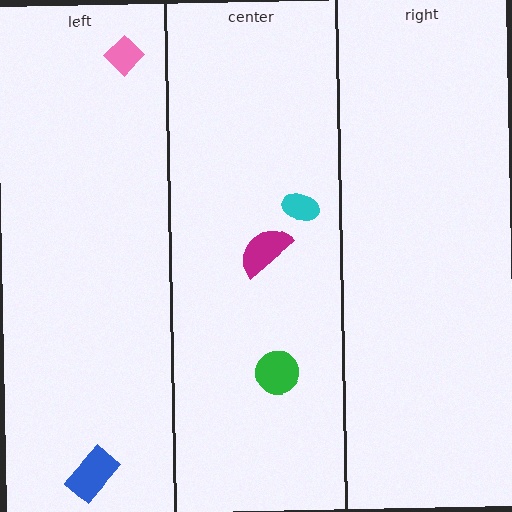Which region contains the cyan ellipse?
The center region.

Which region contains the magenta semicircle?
The center region.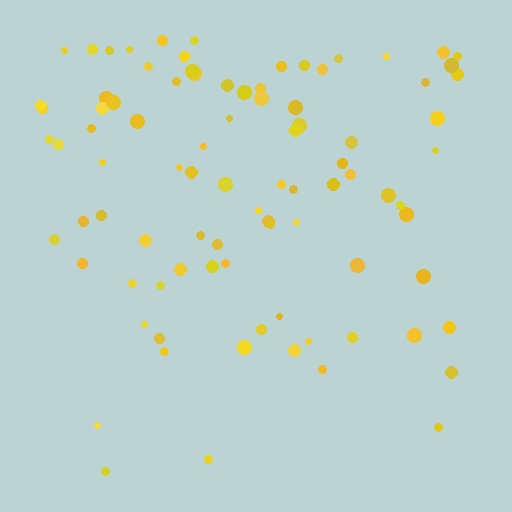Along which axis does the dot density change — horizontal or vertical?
Vertical.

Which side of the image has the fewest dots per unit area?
The bottom.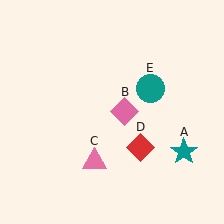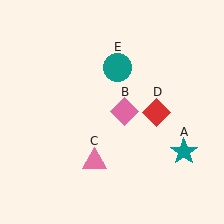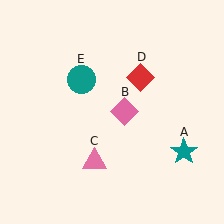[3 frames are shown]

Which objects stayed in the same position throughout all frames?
Teal star (object A) and pink diamond (object B) and pink triangle (object C) remained stationary.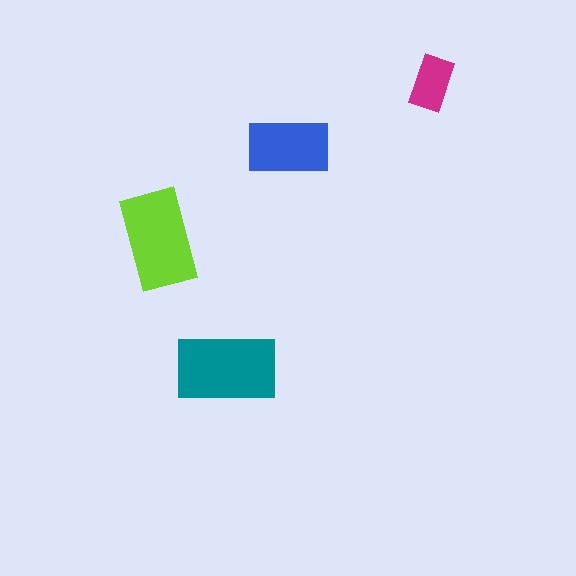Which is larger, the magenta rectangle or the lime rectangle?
The lime one.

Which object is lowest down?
The teal rectangle is bottommost.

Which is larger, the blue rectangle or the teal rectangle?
The teal one.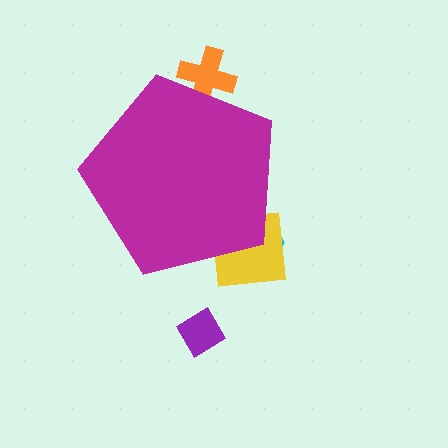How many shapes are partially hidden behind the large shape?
3 shapes are partially hidden.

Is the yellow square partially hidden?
Yes, the yellow square is partially hidden behind the magenta pentagon.